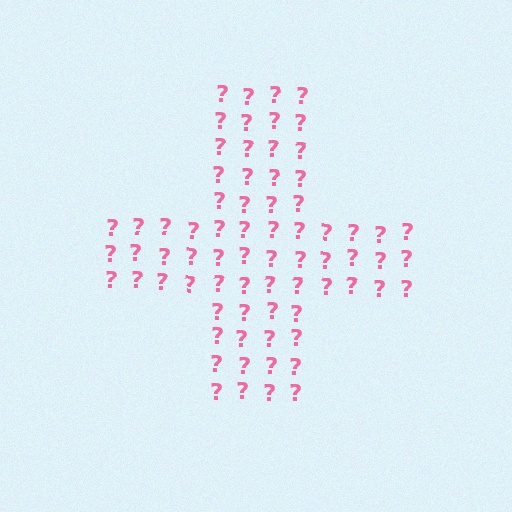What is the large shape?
The large shape is a cross.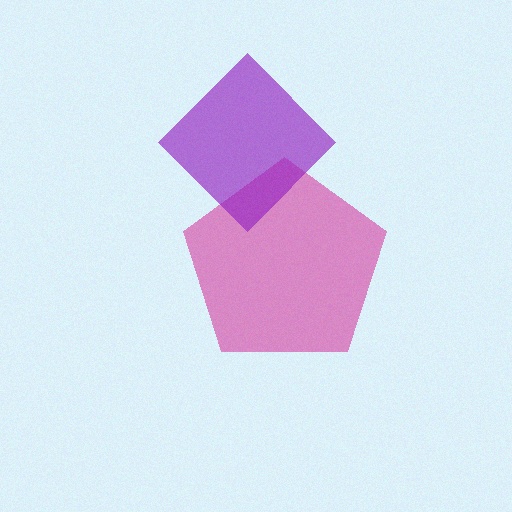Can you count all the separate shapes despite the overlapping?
Yes, there are 2 separate shapes.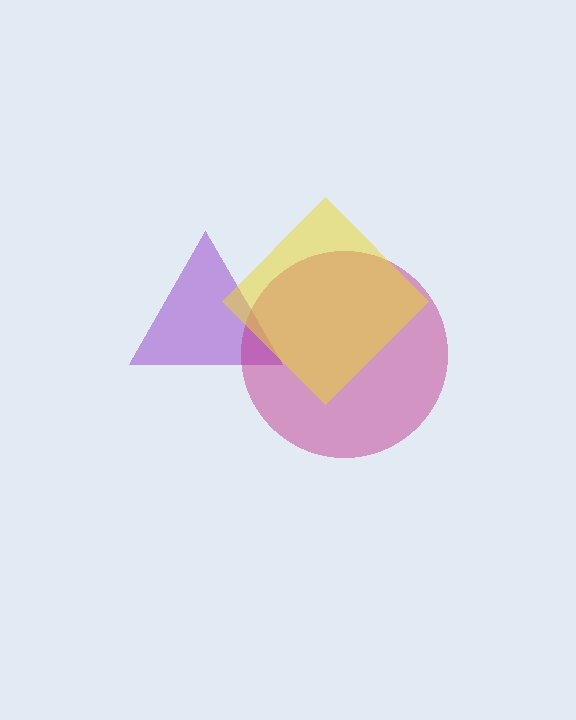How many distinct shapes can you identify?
There are 3 distinct shapes: a purple triangle, a magenta circle, a yellow diamond.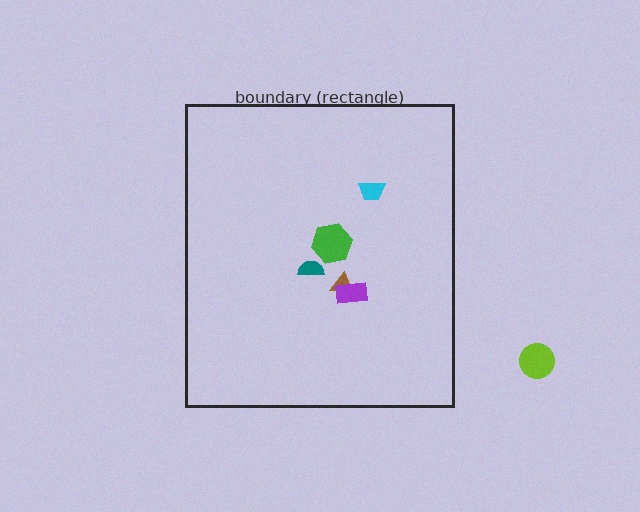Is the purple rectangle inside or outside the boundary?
Inside.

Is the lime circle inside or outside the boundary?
Outside.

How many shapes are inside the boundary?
5 inside, 1 outside.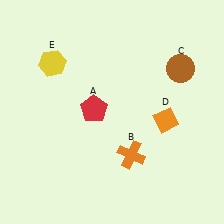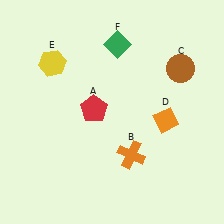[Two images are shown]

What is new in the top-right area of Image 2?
A green diamond (F) was added in the top-right area of Image 2.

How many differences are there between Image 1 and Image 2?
There is 1 difference between the two images.